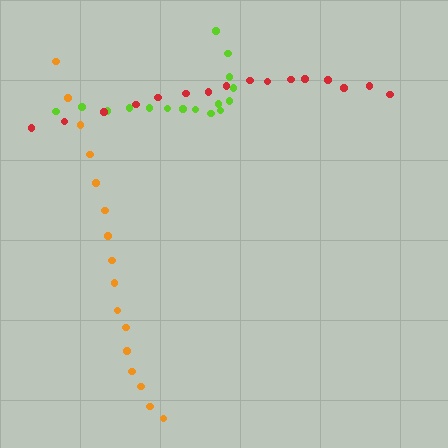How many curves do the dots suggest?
There are 3 distinct paths.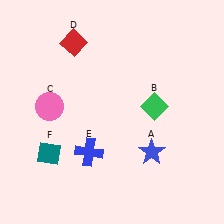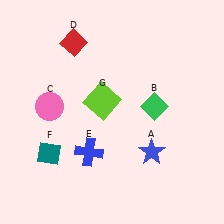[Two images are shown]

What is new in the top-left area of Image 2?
A lime square (G) was added in the top-left area of Image 2.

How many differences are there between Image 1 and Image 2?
There is 1 difference between the two images.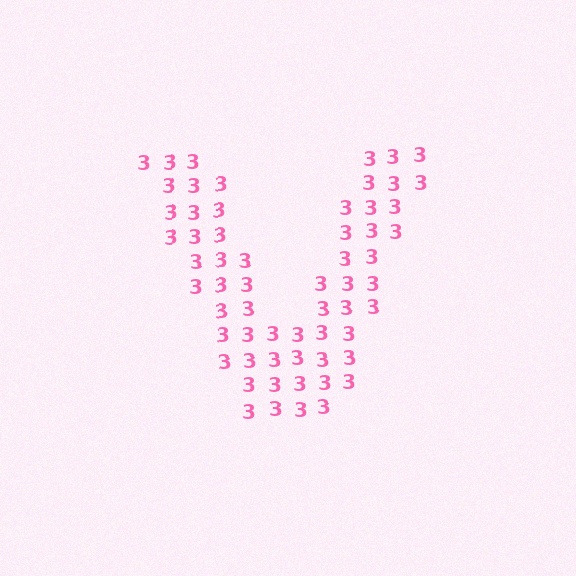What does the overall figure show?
The overall figure shows the letter V.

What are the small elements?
The small elements are digit 3's.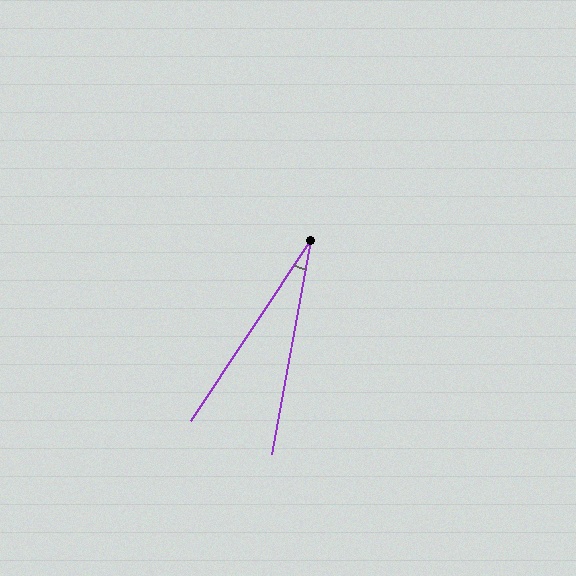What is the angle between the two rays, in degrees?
Approximately 23 degrees.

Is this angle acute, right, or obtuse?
It is acute.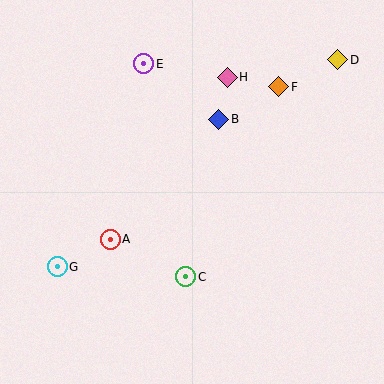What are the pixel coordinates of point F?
Point F is at (279, 87).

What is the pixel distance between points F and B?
The distance between F and B is 69 pixels.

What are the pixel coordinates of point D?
Point D is at (338, 60).